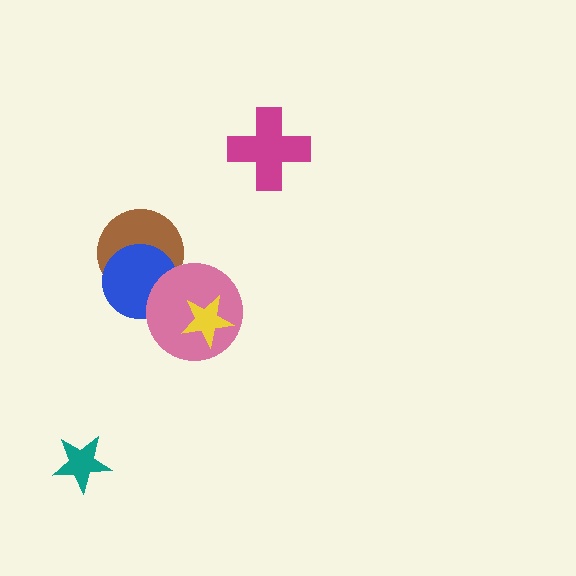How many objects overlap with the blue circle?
2 objects overlap with the blue circle.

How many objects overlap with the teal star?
0 objects overlap with the teal star.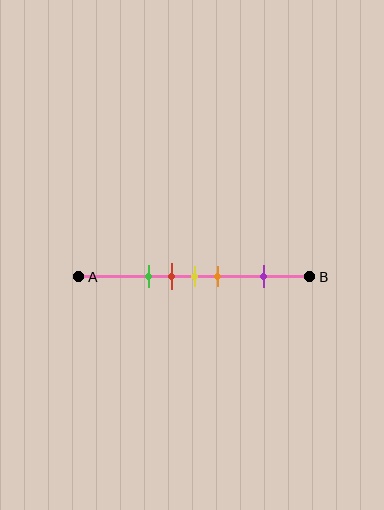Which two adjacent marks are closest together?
The red and yellow marks are the closest adjacent pair.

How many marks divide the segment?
There are 5 marks dividing the segment.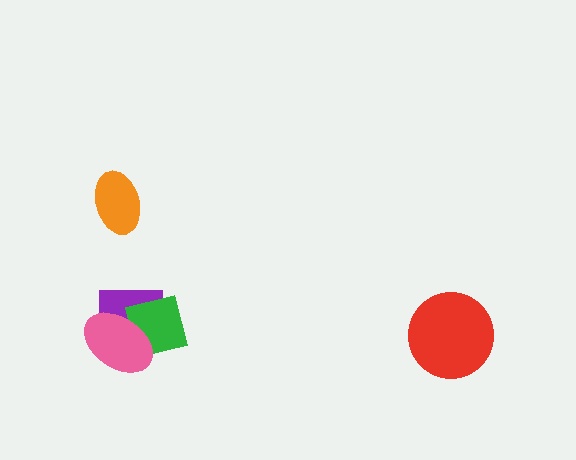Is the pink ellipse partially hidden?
No, no other shape covers it.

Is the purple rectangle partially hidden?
Yes, it is partially covered by another shape.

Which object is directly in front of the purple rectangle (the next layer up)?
The green square is directly in front of the purple rectangle.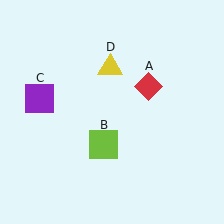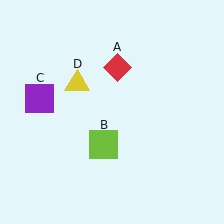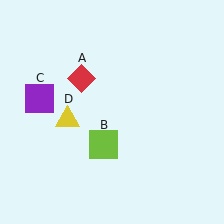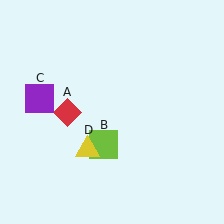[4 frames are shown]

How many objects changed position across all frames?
2 objects changed position: red diamond (object A), yellow triangle (object D).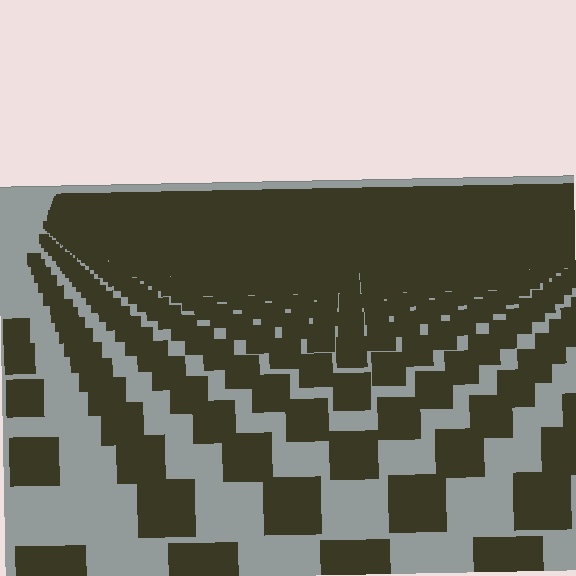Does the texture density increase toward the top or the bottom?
Density increases toward the top.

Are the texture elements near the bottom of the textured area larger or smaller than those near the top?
Larger. Near the bottom, elements are closer to the viewer and appear at a bigger on-screen size.